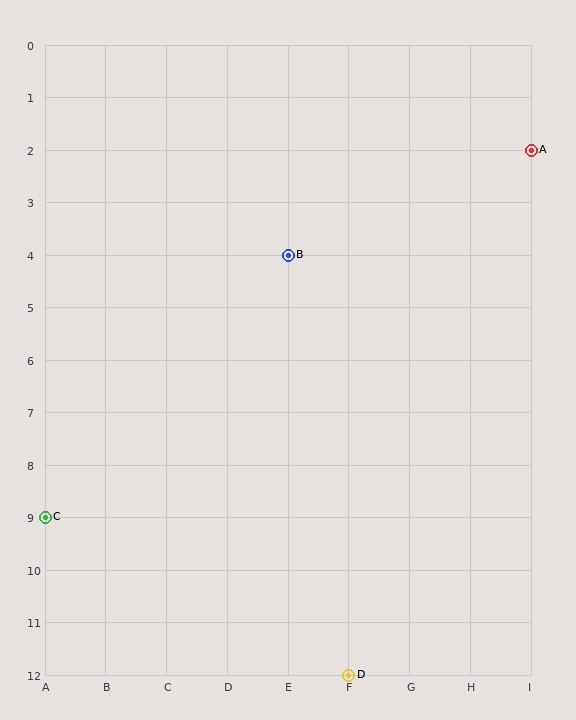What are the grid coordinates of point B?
Point B is at grid coordinates (E, 4).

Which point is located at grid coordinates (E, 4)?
Point B is at (E, 4).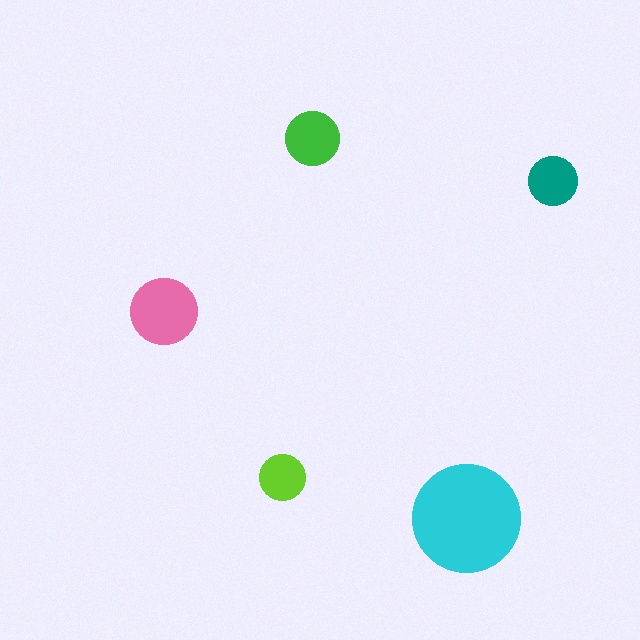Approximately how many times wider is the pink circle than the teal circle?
About 1.5 times wider.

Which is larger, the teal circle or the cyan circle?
The cyan one.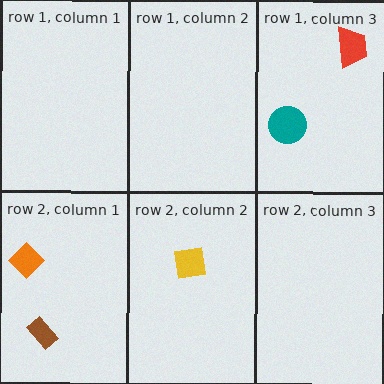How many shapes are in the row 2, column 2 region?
1.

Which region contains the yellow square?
The row 2, column 2 region.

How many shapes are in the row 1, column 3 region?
2.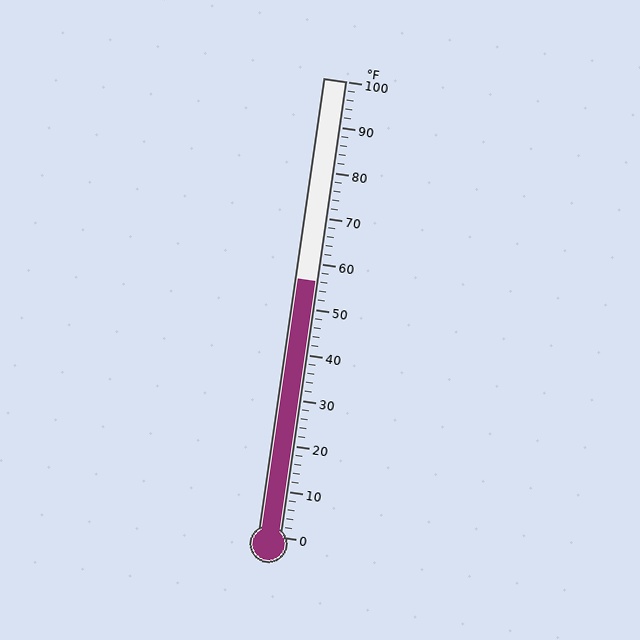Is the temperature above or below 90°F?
The temperature is below 90°F.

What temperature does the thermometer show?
The thermometer shows approximately 56°F.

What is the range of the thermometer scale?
The thermometer scale ranges from 0°F to 100°F.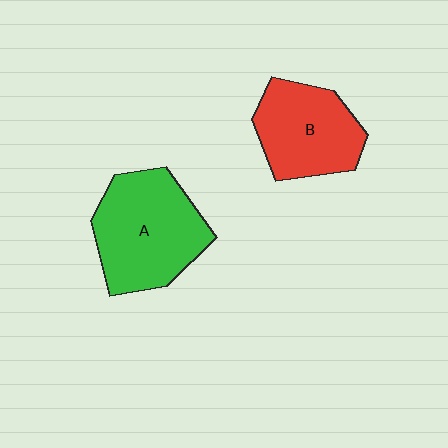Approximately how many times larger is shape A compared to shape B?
Approximately 1.3 times.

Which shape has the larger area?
Shape A (green).